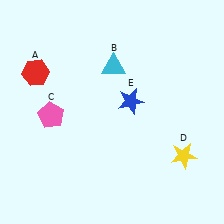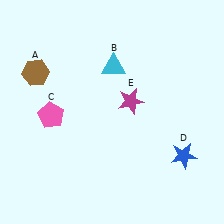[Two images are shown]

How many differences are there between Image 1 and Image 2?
There are 3 differences between the two images.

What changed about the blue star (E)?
In Image 1, E is blue. In Image 2, it changed to magenta.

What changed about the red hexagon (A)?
In Image 1, A is red. In Image 2, it changed to brown.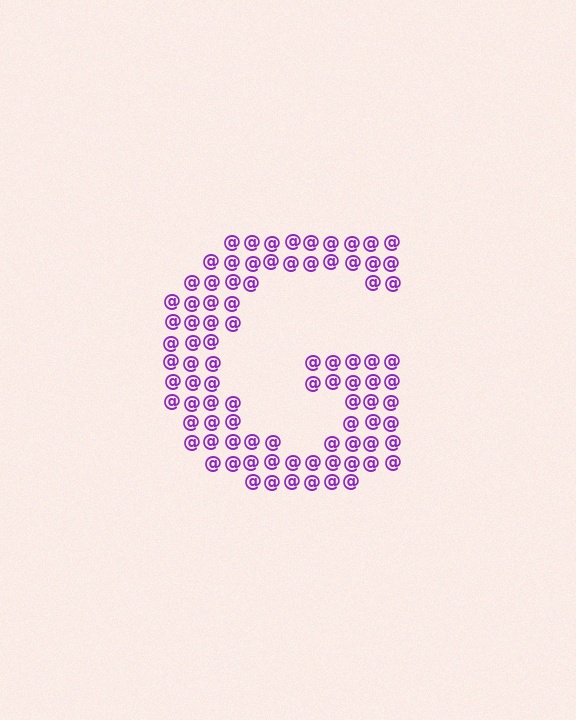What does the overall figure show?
The overall figure shows the letter G.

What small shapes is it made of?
It is made of small at signs.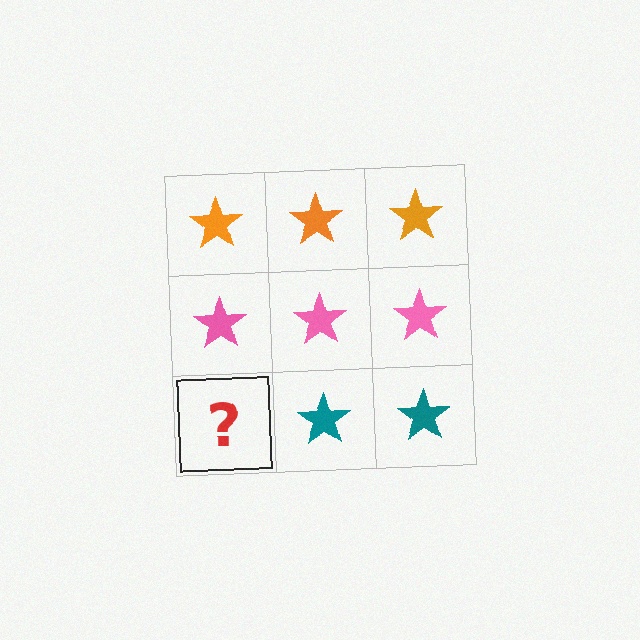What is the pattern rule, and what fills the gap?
The rule is that each row has a consistent color. The gap should be filled with a teal star.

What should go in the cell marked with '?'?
The missing cell should contain a teal star.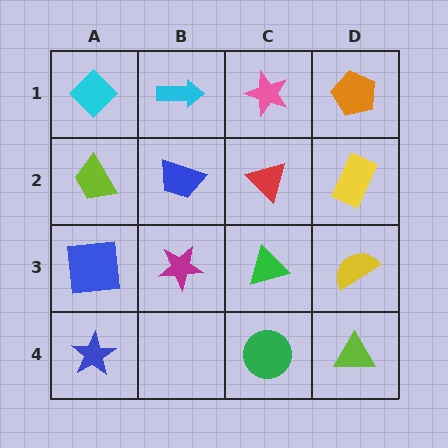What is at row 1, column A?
A cyan diamond.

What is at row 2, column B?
A blue trapezoid.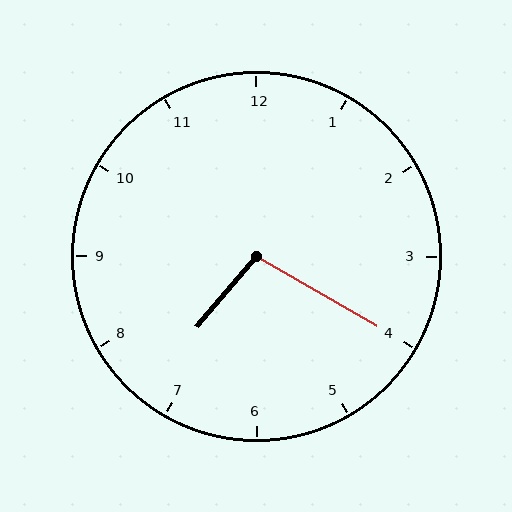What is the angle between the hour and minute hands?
Approximately 100 degrees.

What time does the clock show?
7:20.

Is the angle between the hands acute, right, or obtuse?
It is obtuse.